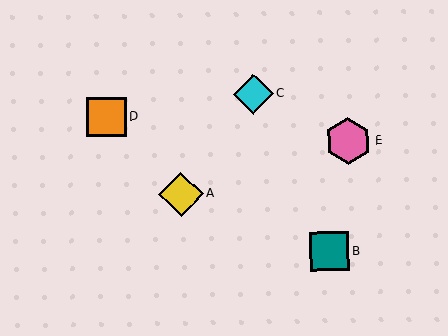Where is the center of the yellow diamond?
The center of the yellow diamond is at (181, 194).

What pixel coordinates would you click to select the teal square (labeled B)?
Click at (330, 251) to select the teal square B.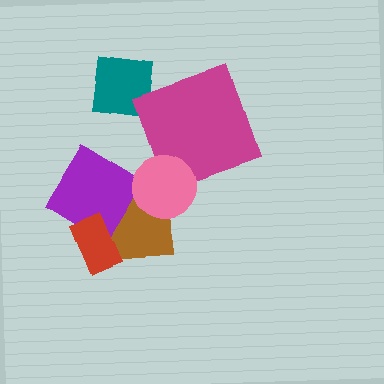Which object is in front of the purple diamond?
The red rectangle is in front of the purple diamond.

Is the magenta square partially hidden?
Yes, it is partially covered by another shape.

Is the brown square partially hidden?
Yes, it is partially covered by another shape.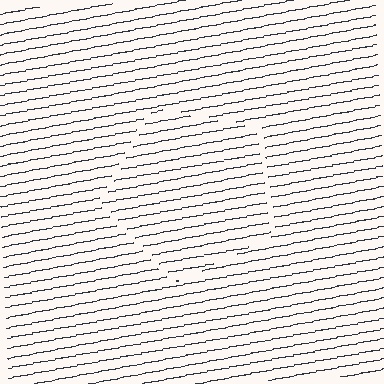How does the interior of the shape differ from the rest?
The interior of the shape contains the same grating, shifted by half a period — the contour is defined by the phase discontinuity where line-ends from the inner and outer gratings abut.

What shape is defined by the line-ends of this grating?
An illusory pentagon. The interior of the shape contains the same grating, shifted by half a period — the contour is defined by the phase discontinuity where line-ends from the inner and outer gratings abut.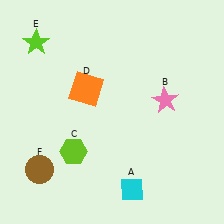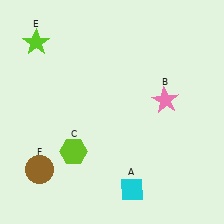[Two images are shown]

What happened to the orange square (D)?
The orange square (D) was removed in Image 2. It was in the top-left area of Image 1.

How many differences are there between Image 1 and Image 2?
There is 1 difference between the two images.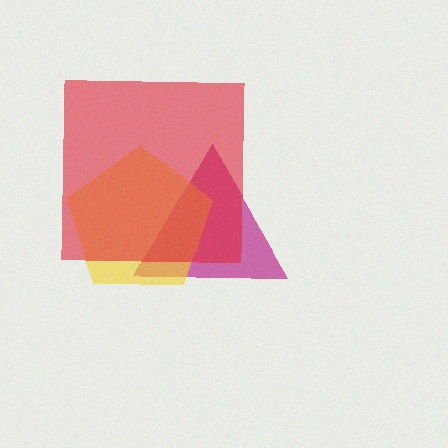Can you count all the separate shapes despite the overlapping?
Yes, there are 3 separate shapes.